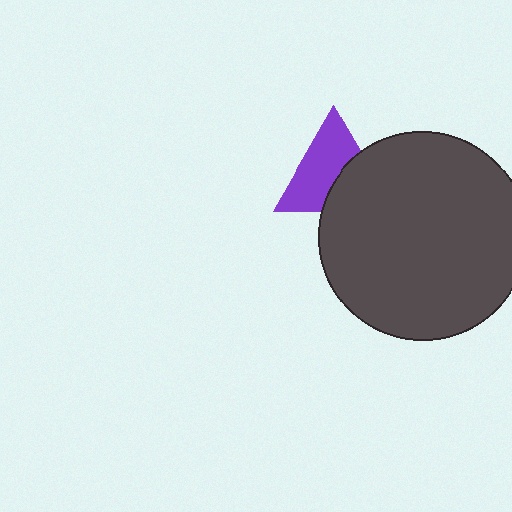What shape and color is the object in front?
The object in front is a dark gray circle.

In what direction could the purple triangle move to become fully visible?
The purple triangle could move toward the upper-left. That would shift it out from behind the dark gray circle entirely.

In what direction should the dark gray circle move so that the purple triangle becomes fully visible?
The dark gray circle should move toward the lower-right. That is the shortest direction to clear the overlap and leave the purple triangle fully visible.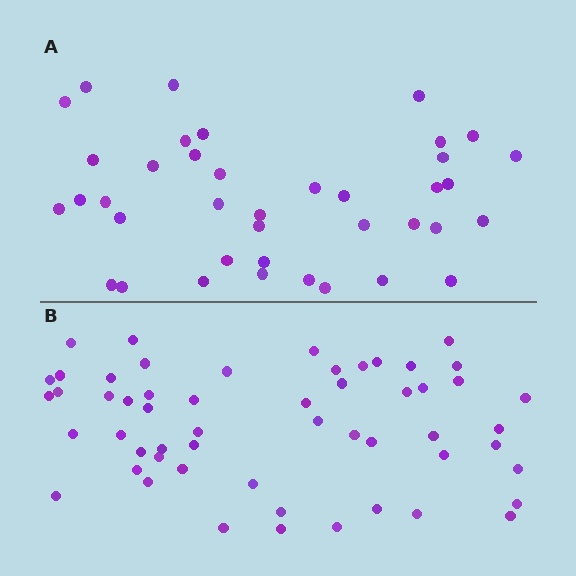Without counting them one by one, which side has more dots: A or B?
Region B (the bottom region) has more dots.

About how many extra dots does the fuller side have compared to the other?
Region B has approximately 15 more dots than region A.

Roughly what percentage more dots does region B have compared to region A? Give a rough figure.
About 40% more.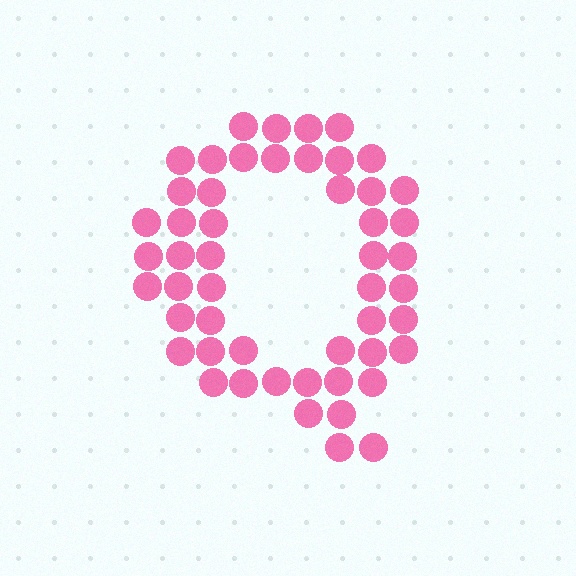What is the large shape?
The large shape is the letter Q.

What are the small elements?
The small elements are circles.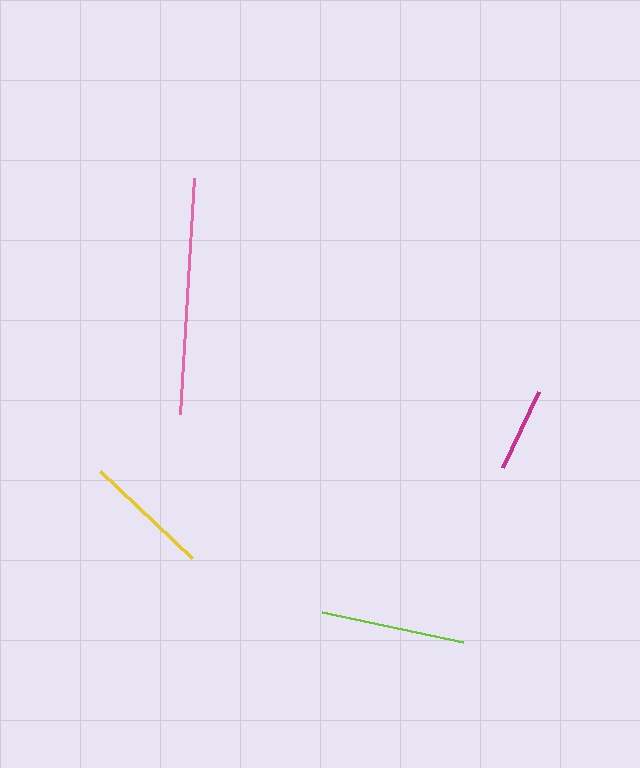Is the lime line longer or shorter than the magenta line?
The lime line is longer than the magenta line.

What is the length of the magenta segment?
The magenta segment is approximately 84 pixels long.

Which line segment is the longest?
The pink line is the longest at approximately 237 pixels.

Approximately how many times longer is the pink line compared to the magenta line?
The pink line is approximately 2.8 times the length of the magenta line.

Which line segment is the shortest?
The magenta line is the shortest at approximately 84 pixels.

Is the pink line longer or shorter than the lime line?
The pink line is longer than the lime line.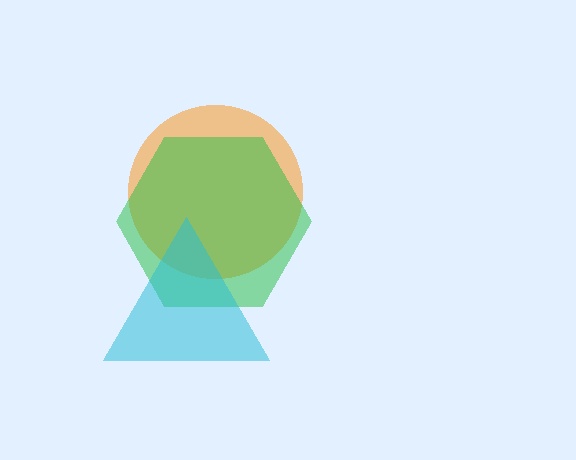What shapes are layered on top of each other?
The layered shapes are: an orange circle, a green hexagon, a cyan triangle.